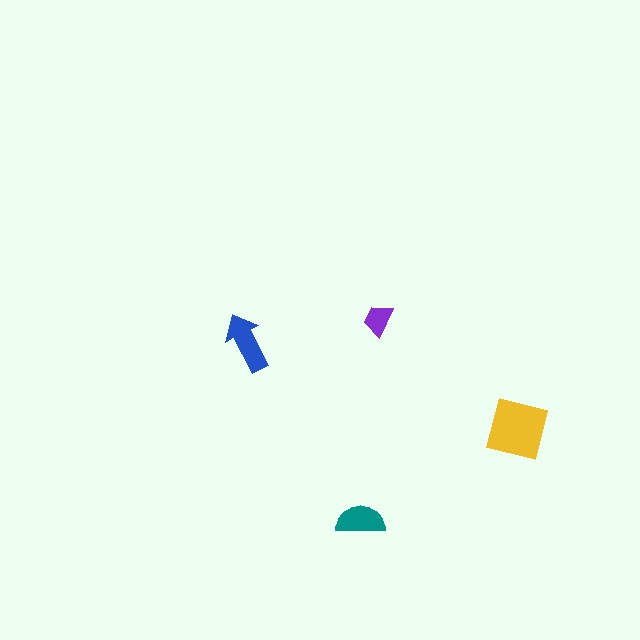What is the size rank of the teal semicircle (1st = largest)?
3rd.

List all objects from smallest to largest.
The purple trapezoid, the teal semicircle, the blue arrow, the yellow square.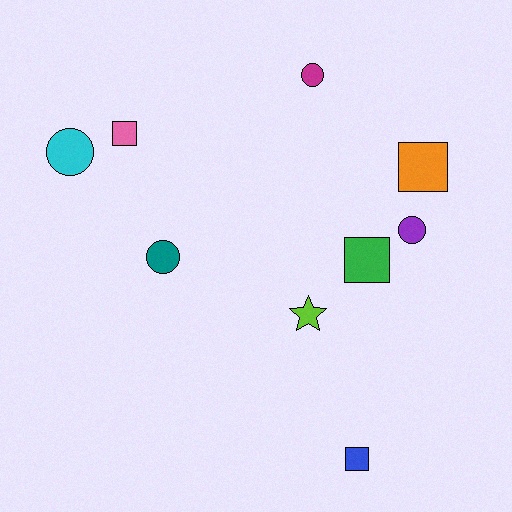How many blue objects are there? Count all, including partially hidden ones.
There is 1 blue object.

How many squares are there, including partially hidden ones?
There are 4 squares.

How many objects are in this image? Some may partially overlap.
There are 9 objects.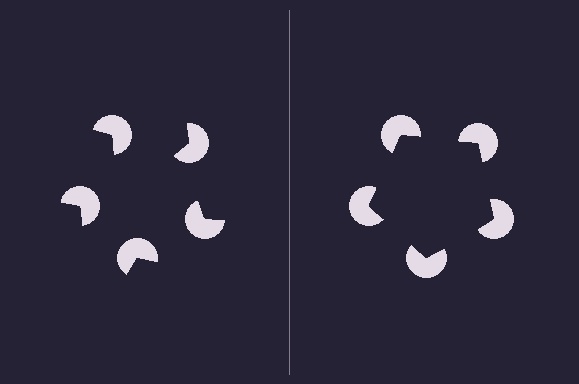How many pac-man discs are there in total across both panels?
10 — 5 on each side.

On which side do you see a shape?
An illusory pentagon appears on the right side. On the left side the wedge cuts are rotated, so no coherent shape forms.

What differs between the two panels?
The pac-man discs are positioned identically on both sides; only the wedge orientations differ. On the right they align to a pentagon; on the left they are misaligned.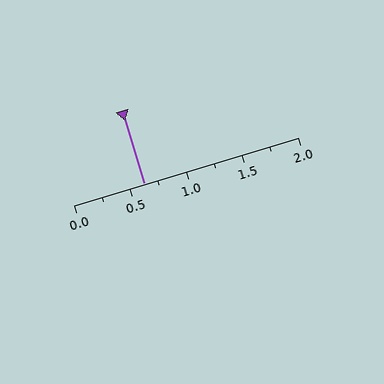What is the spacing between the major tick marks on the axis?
The major ticks are spaced 0.5 apart.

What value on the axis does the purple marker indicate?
The marker indicates approximately 0.62.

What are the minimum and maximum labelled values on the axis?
The axis runs from 0.0 to 2.0.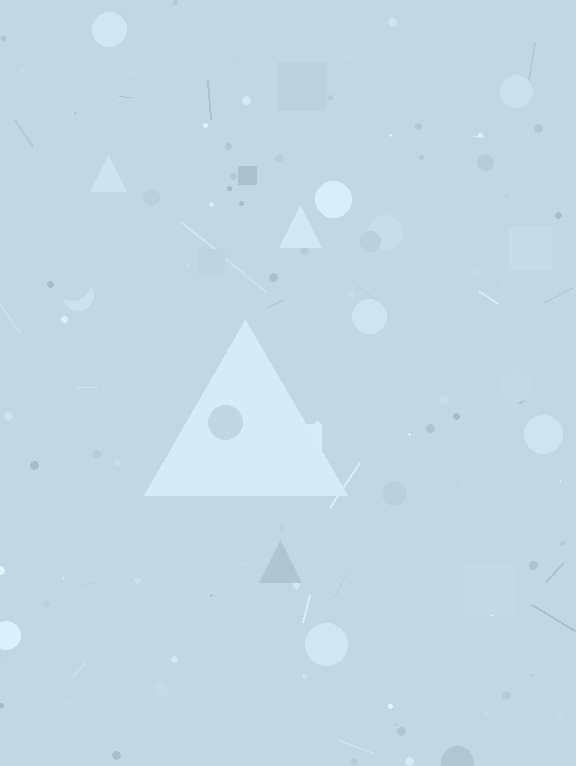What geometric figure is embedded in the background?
A triangle is embedded in the background.